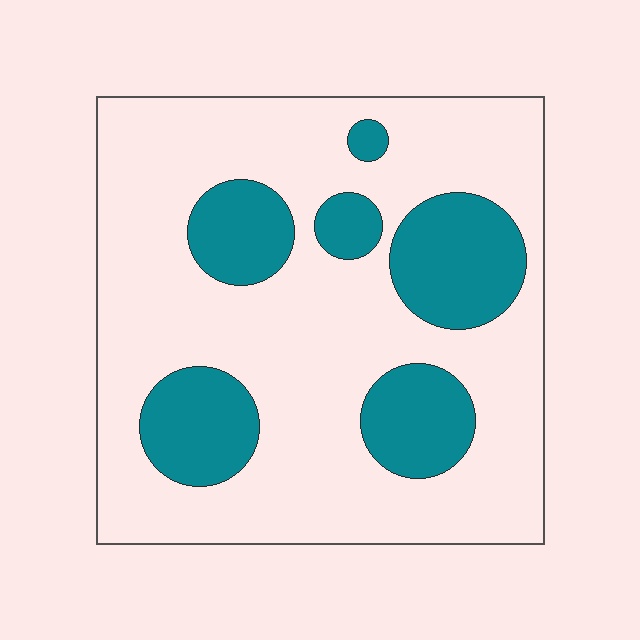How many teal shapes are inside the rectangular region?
6.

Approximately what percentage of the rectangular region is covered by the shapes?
Approximately 25%.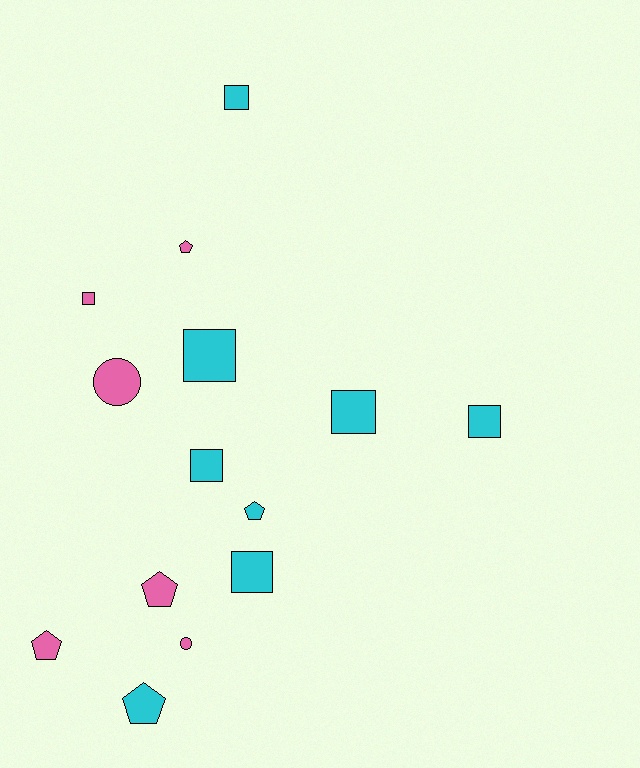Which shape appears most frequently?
Square, with 7 objects.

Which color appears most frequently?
Cyan, with 8 objects.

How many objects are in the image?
There are 14 objects.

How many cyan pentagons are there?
There are 2 cyan pentagons.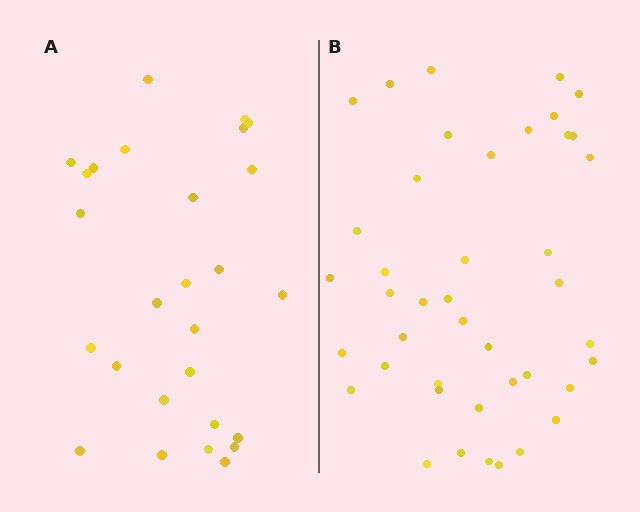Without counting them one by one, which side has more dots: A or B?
Region B (the right region) has more dots.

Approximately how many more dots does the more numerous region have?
Region B has approximately 15 more dots than region A.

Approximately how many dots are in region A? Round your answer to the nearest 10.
About 30 dots. (The exact count is 27, which rounds to 30.)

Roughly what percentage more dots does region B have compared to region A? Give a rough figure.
About 55% more.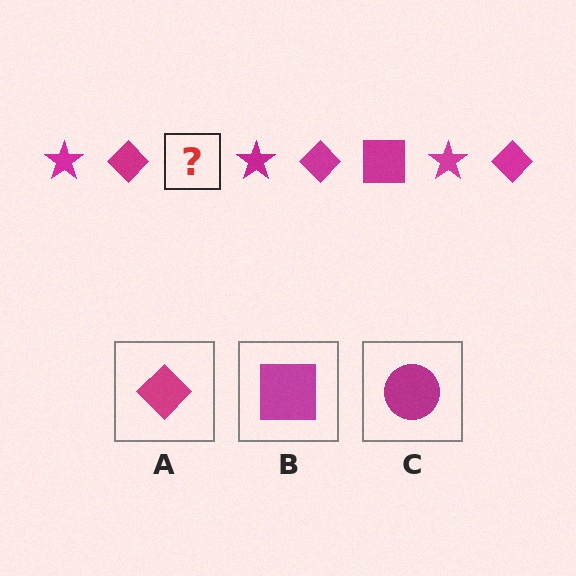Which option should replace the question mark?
Option B.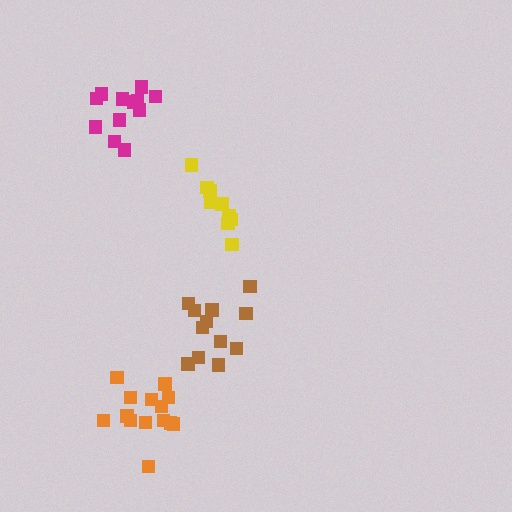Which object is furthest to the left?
The magenta cluster is leftmost.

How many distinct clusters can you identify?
There are 4 distinct clusters.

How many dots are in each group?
Group 1: 12 dots, Group 2: 10 dots, Group 3: 14 dots, Group 4: 12 dots (48 total).